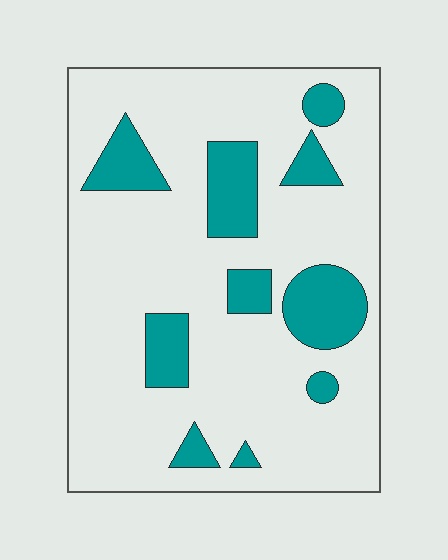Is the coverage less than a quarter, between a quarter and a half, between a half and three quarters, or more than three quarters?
Less than a quarter.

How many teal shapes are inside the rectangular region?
10.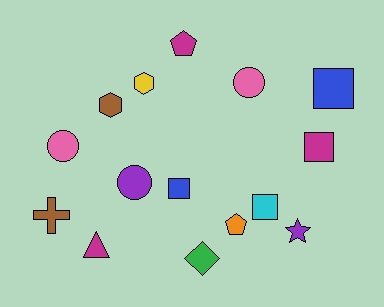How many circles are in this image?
There are 3 circles.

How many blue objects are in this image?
There are 2 blue objects.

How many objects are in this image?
There are 15 objects.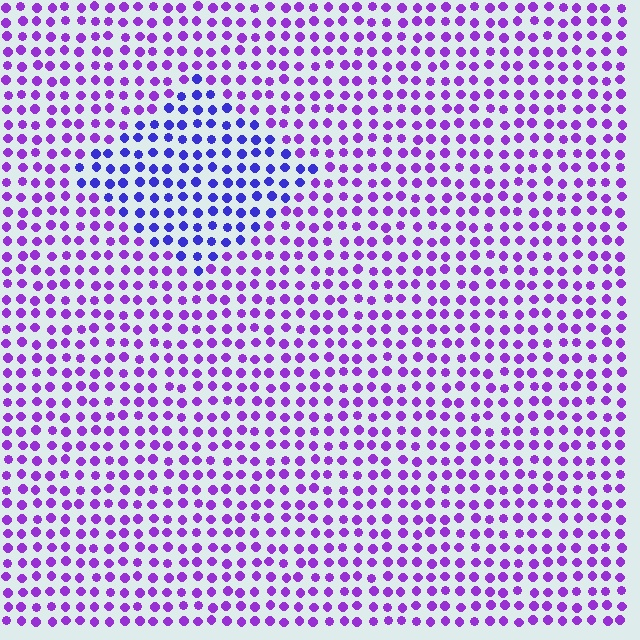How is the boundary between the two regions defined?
The boundary is defined purely by a slight shift in hue (about 36 degrees). Spacing, size, and orientation are identical on both sides.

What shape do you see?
I see a diamond.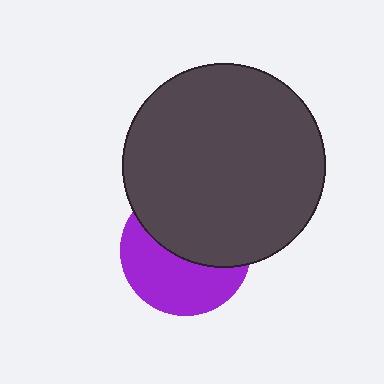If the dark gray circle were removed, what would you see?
You would see the complete purple circle.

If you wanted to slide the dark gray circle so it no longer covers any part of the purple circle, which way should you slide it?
Slide it up — that is the most direct way to separate the two shapes.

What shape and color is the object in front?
The object in front is a dark gray circle.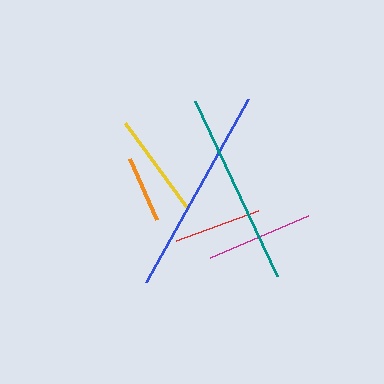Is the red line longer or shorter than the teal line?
The teal line is longer than the red line.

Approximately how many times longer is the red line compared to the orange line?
The red line is approximately 1.3 times the length of the orange line.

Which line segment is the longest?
The blue line is the longest at approximately 210 pixels.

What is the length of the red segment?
The red segment is approximately 88 pixels long.